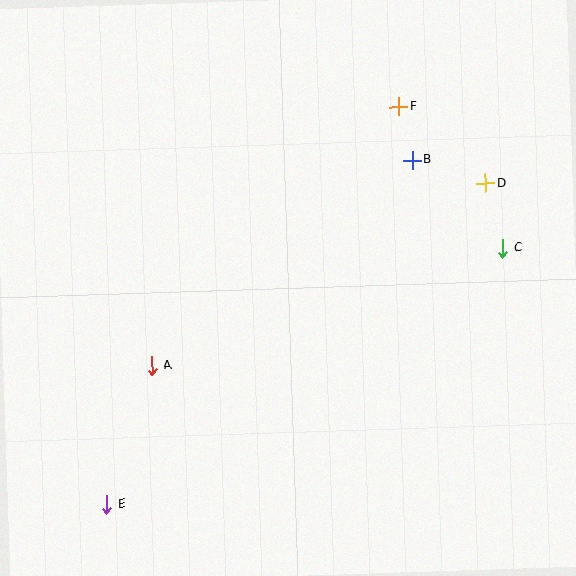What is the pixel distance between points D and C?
The distance between D and C is 68 pixels.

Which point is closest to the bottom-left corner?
Point E is closest to the bottom-left corner.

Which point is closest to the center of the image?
Point A at (152, 366) is closest to the center.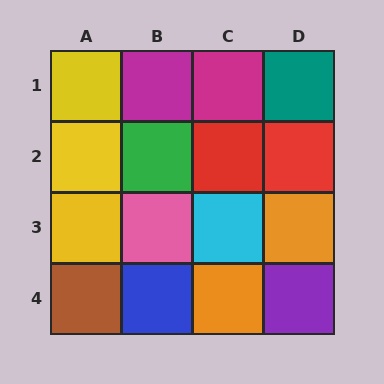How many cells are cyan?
1 cell is cyan.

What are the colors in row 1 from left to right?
Yellow, magenta, magenta, teal.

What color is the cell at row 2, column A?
Yellow.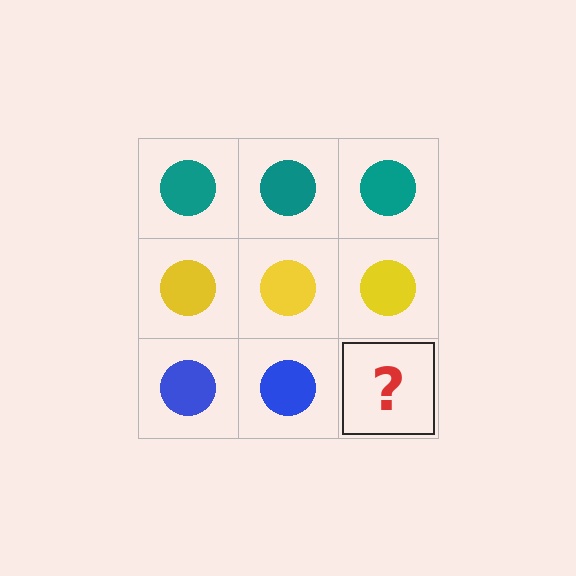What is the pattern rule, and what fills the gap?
The rule is that each row has a consistent color. The gap should be filled with a blue circle.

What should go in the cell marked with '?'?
The missing cell should contain a blue circle.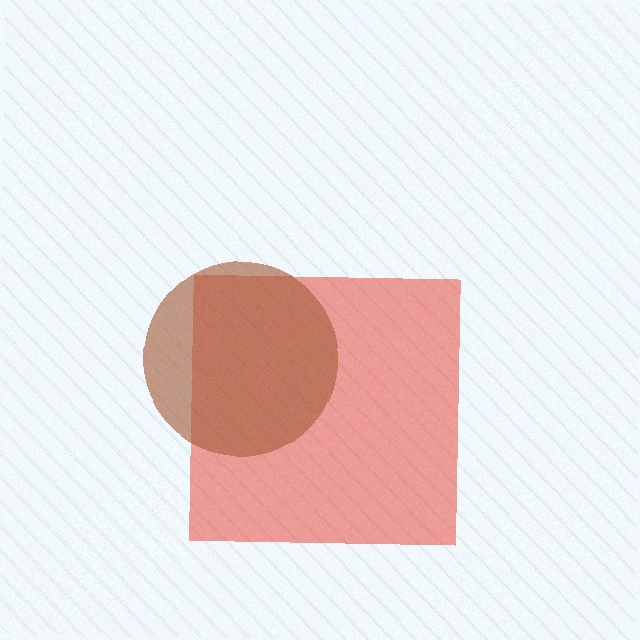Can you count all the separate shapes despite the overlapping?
Yes, there are 2 separate shapes.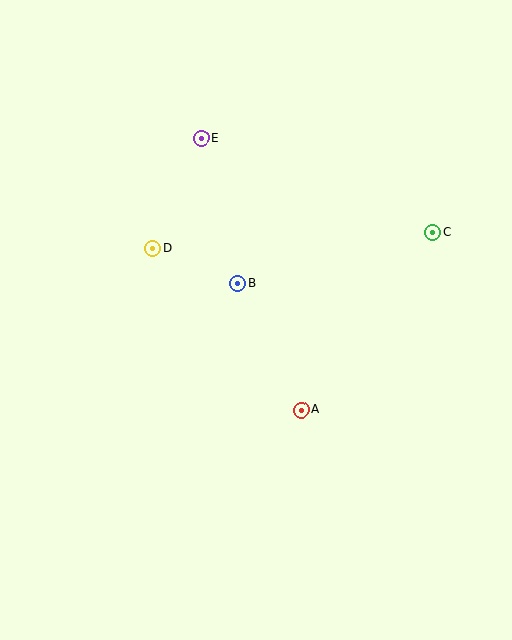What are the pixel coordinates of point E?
Point E is at (201, 138).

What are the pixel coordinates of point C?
Point C is at (433, 233).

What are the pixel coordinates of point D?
Point D is at (153, 248).